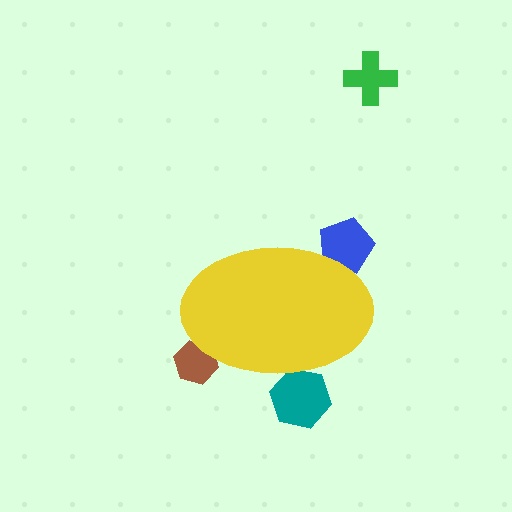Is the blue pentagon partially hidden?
Yes, the blue pentagon is partially hidden behind the yellow ellipse.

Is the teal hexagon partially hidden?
Yes, the teal hexagon is partially hidden behind the yellow ellipse.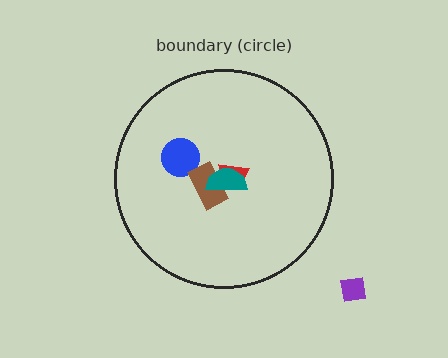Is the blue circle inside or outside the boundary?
Inside.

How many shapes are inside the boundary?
4 inside, 1 outside.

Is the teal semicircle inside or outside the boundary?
Inside.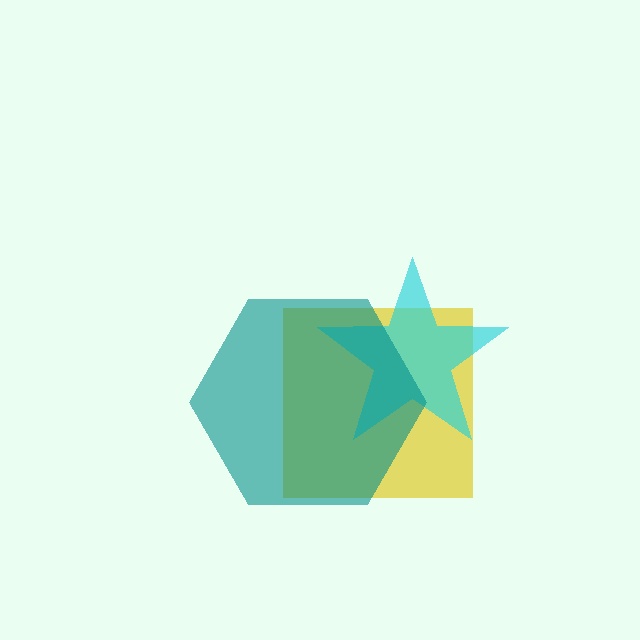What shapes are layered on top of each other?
The layered shapes are: a yellow square, a cyan star, a teal hexagon.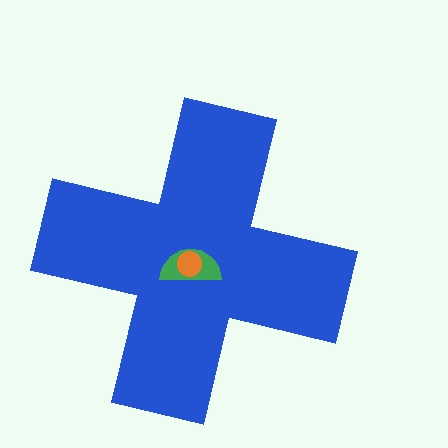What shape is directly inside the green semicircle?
The orange circle.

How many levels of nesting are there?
3.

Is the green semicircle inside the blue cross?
Yes.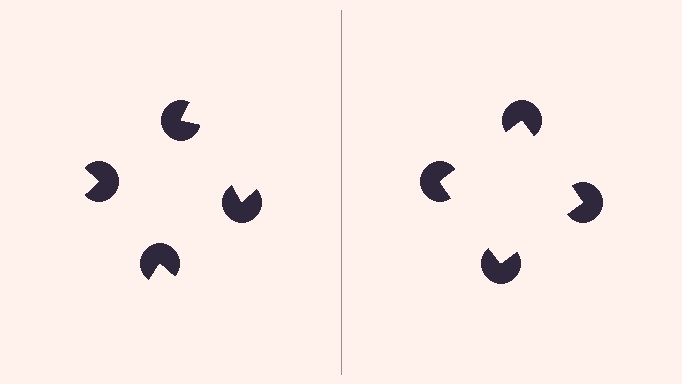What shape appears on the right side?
An illusory square.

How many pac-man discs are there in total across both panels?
8 — 4 on each side.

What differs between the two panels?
The pac-man discs are positioned identically on both sides; only the wedge orientations differ. On the right they align to a square; on the left they are misaligned.